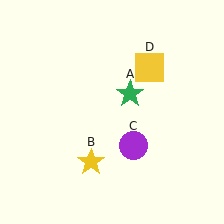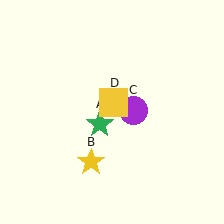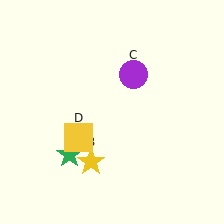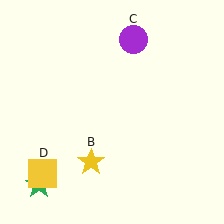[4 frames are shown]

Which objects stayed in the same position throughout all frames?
Yellow star (object B) remained stationary.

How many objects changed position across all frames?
3 objects changed position: green star (object A), purple circle (object C), yellow square (object D).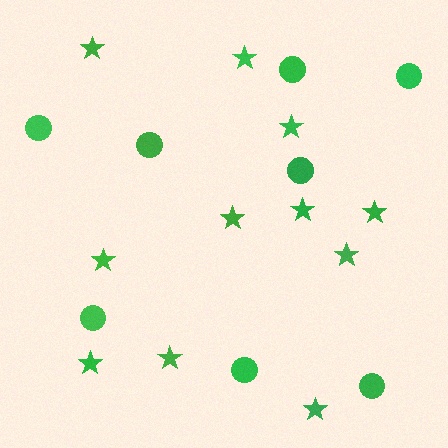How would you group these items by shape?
There are 2 groups: one group of stars (11) and one group of circles (8).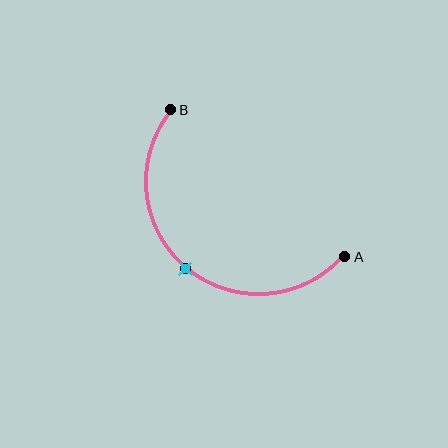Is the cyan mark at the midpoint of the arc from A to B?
Yes. The cyan mark lies on the arc at equal arc-length from both A and B — it is the arc midpoint.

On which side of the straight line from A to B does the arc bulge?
The arc bulges below and to the left of the straight line connecting A and B.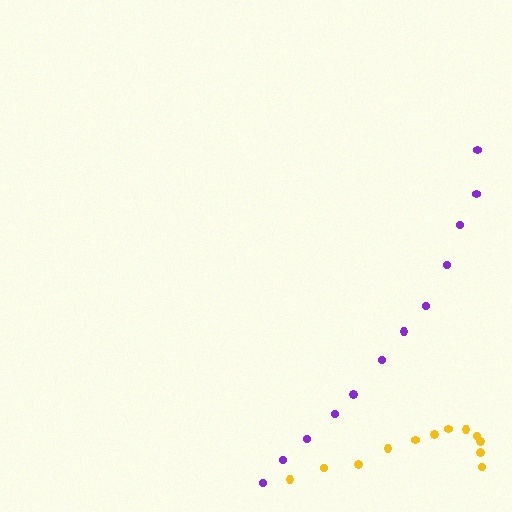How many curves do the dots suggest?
There are 2 distinct paths.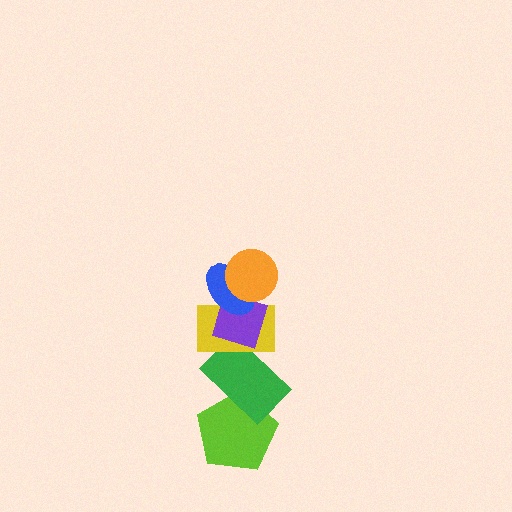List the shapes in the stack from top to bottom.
From top to bottom: the orange circle, the blue ellipse, the purple diamond, the yellow rectangle, the green rectangle, the lime pentagon.